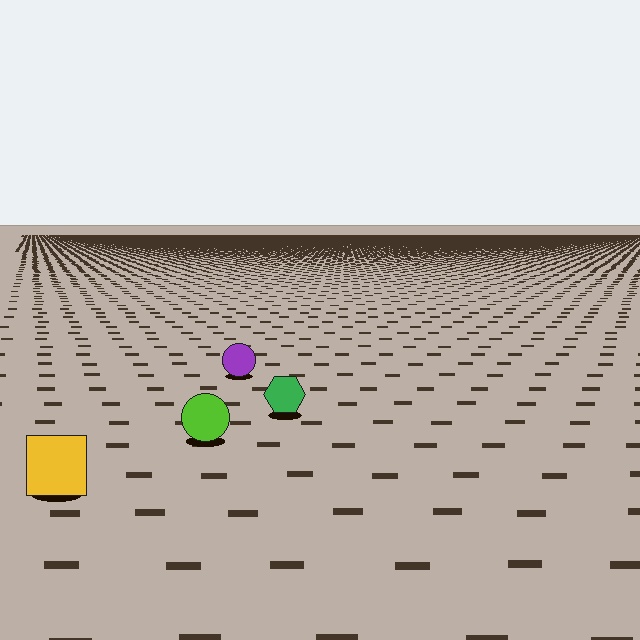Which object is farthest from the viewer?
The purple circle is farthest from the viewer. It appears smaller and the ground texture around it is denser.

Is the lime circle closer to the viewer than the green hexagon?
Yes. The lime circle is closer — you can tell from the texture gradient: the ground texture is coarser near it.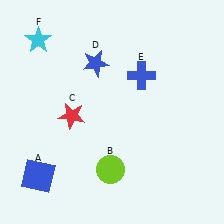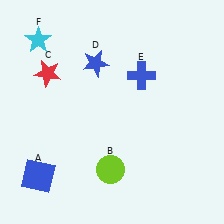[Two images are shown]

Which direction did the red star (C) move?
The red star (C) moved up.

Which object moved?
The red star (C) moved up.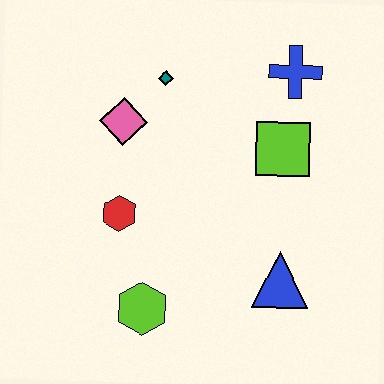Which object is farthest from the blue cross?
The lime hexagon is farthest from the blue cross.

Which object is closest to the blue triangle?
The lime square is closest to the blue triangle.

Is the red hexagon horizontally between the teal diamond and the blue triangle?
No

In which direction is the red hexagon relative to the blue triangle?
The red hexagon is to the left of the blue triangle.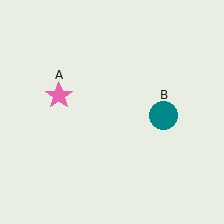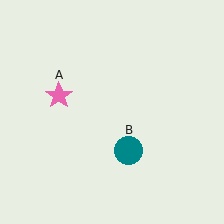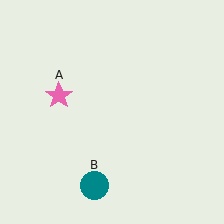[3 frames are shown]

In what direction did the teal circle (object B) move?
The teal circle (object B) moved down and to the left.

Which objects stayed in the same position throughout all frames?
Pink star (object A) remained stationary.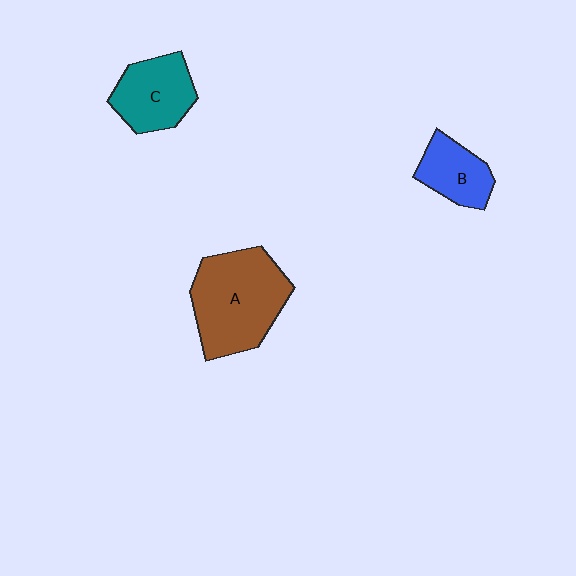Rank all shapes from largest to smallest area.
From largest to smallest: A (brown), C (teal), B (blue).